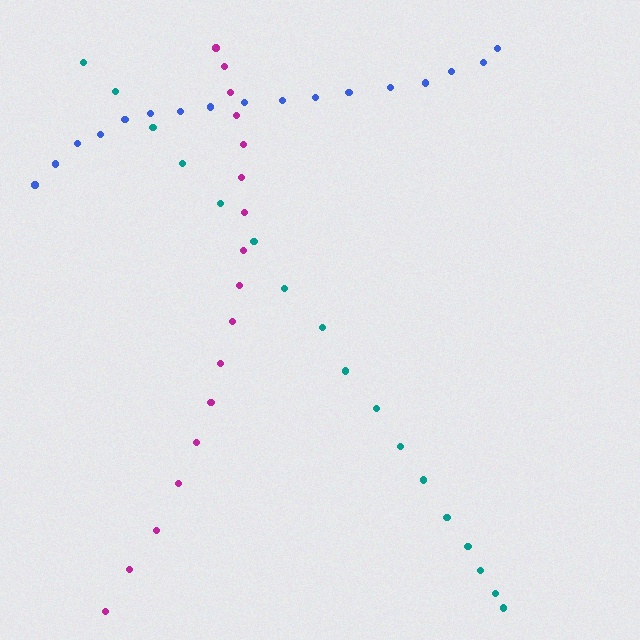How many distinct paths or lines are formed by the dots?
There are 3 distinct paths.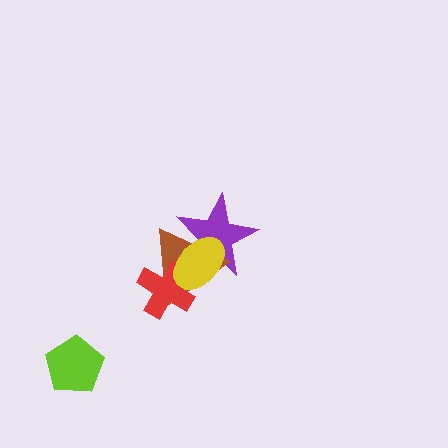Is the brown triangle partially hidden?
Yes, it is partially covered by another shape.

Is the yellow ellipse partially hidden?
No, no other shape covers it.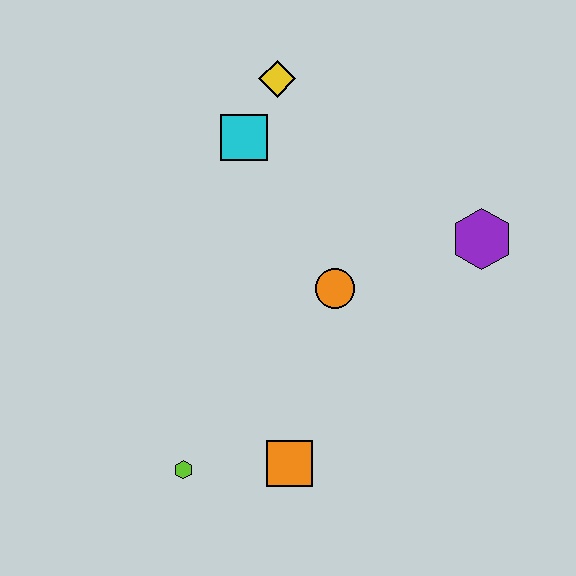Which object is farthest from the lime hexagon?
The yellow diamond is farthest from the lime hexagon.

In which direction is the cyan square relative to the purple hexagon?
The cyan square is to the left of the purple hexagon.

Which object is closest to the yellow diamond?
The cyan square is closest to the yellow diamond.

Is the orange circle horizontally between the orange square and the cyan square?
No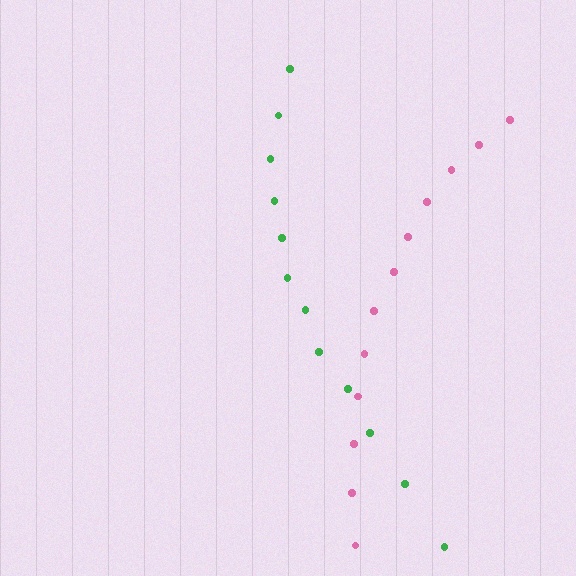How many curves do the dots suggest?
There are 2 distinct paths.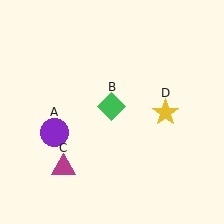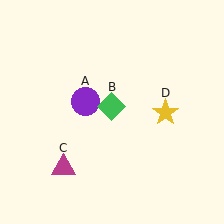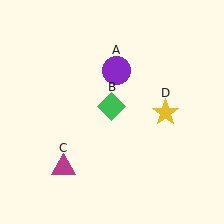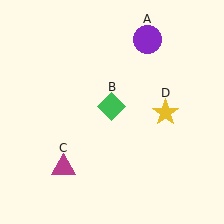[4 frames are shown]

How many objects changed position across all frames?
1 object changed position: purple circle (object A).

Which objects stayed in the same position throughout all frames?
Green diamond (object B) and magenta triangle (object C) and yellow star (object D) remained stationary.